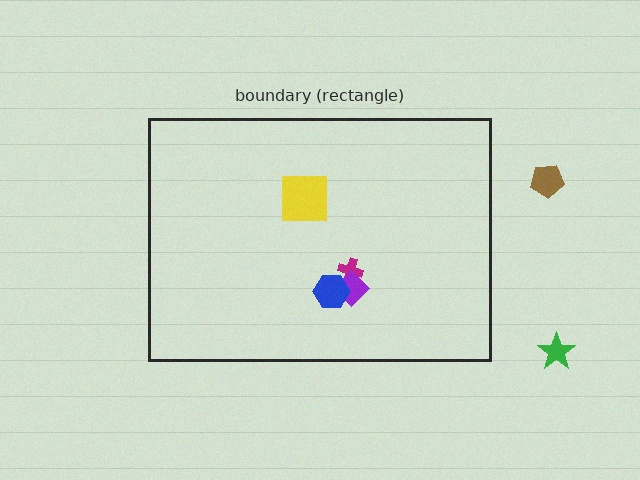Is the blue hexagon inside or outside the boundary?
Inside.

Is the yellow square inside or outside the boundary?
Inside.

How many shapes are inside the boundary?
4 inside, 2 outside.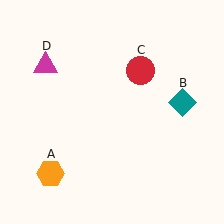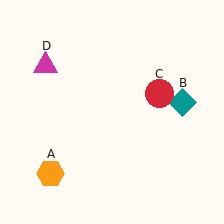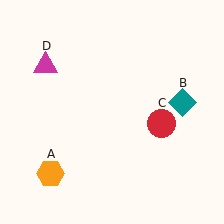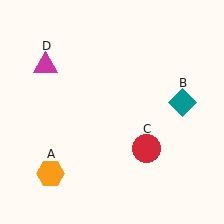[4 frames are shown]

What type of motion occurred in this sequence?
The red circle (object C) rotated clockwise around the center of the scene.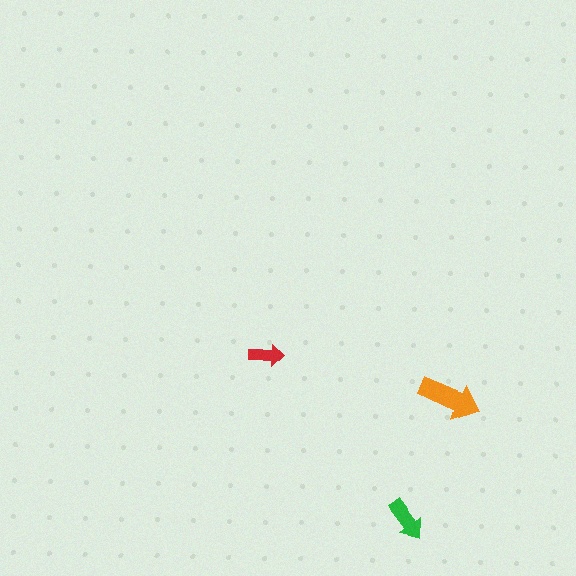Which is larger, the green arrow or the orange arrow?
The orange one.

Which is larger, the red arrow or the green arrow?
The green one.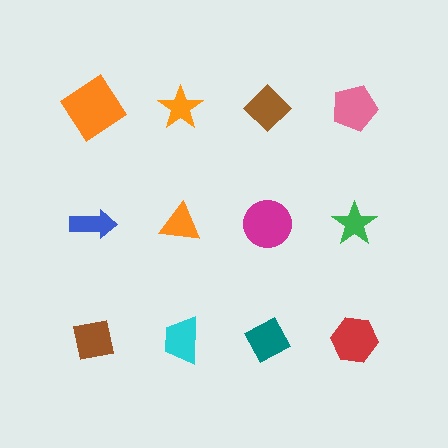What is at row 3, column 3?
A teal diamond.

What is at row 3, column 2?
A cyan trapezoid.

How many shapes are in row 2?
4 shapes.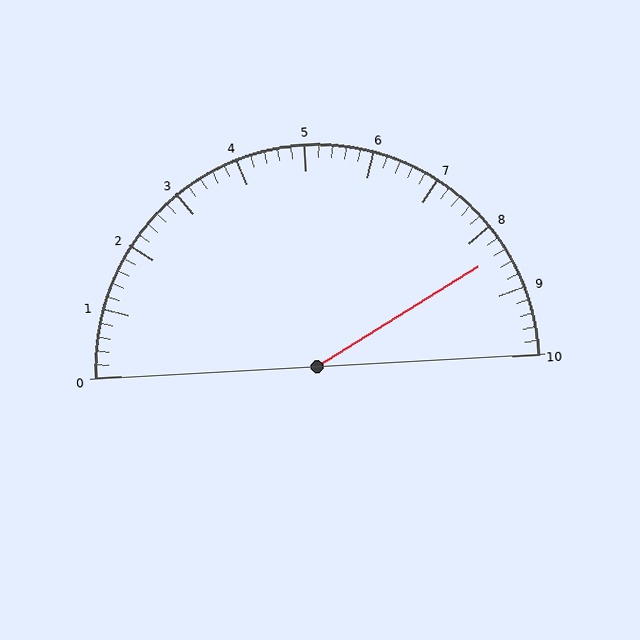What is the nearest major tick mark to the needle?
The nearest major tick mark is 8.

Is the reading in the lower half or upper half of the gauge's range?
The reading is in the upper half of the range (0 to 10).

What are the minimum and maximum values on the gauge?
The gauge ranges from 0 to 10.